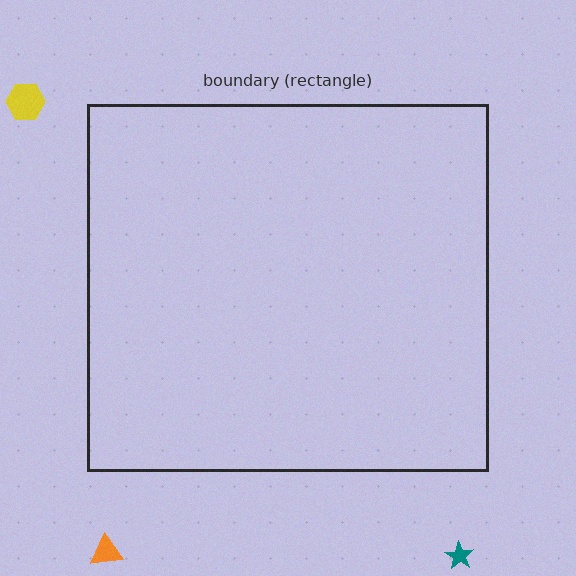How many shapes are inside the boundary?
0 inside, 3 outside.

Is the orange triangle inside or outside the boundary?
Outside.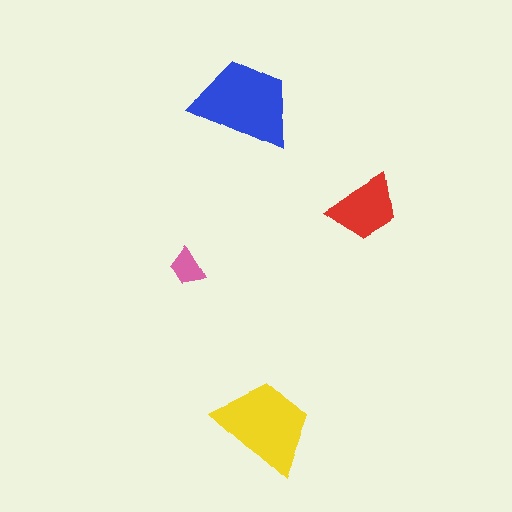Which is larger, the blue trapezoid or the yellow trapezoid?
The blue one.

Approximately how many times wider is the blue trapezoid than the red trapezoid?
About 1.5 times wider.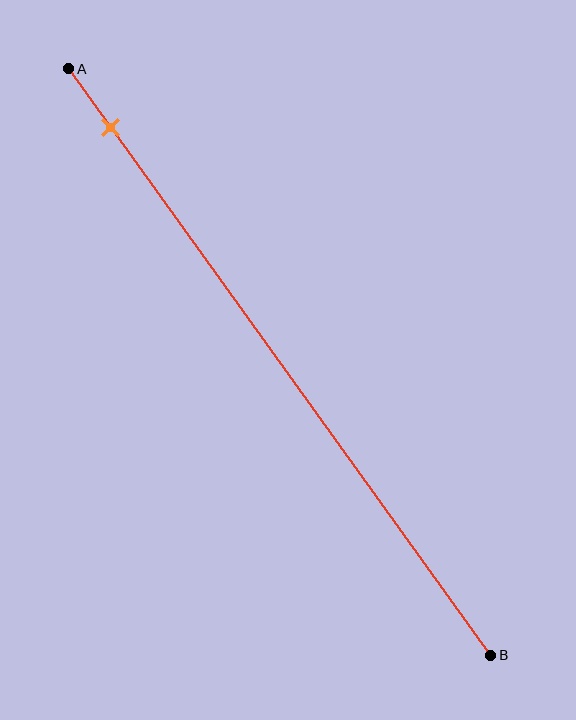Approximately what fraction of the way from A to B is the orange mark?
The orange mark is approximately 10% of the way from A to B.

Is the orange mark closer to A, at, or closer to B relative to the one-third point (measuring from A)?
The orange mark is closer to point A than the one-third point of segment AB.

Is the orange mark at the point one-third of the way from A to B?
No, the mark is at about 10% from A, not at the 33% one-third point.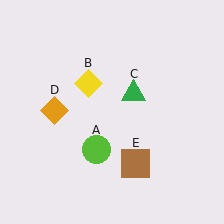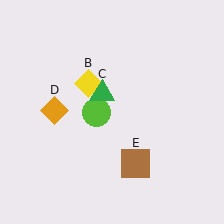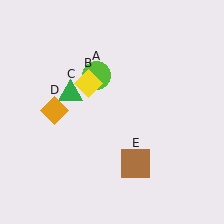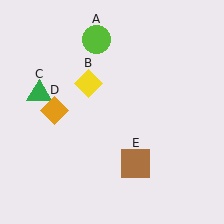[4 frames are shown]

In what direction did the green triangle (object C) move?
The green triangle (object C) moved left.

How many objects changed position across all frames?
2 objects changed position: lime circle (object A), green triangle (object C).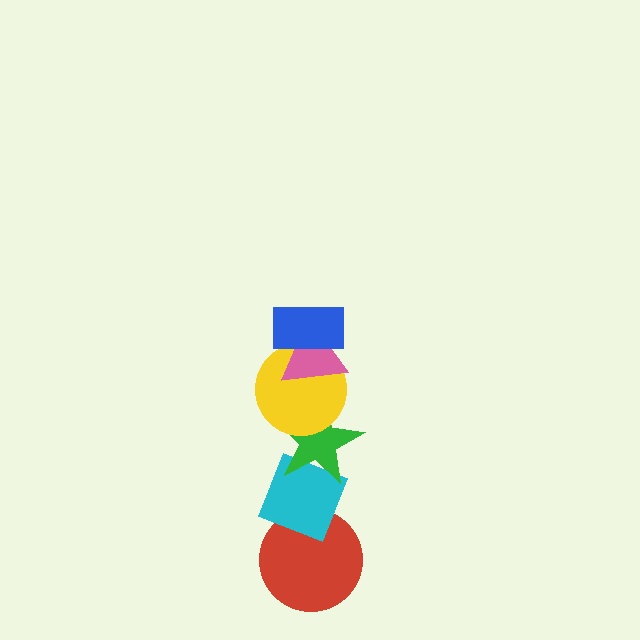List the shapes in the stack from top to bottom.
From top to bottom: the blue rectangle, the pink triangle, the yellow circle, the green star, the cyan diamond, the red circle.